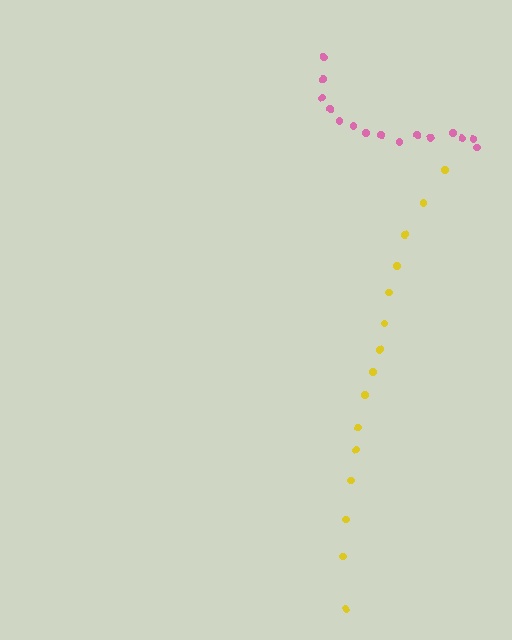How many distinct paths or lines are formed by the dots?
There are 2 distinct paths.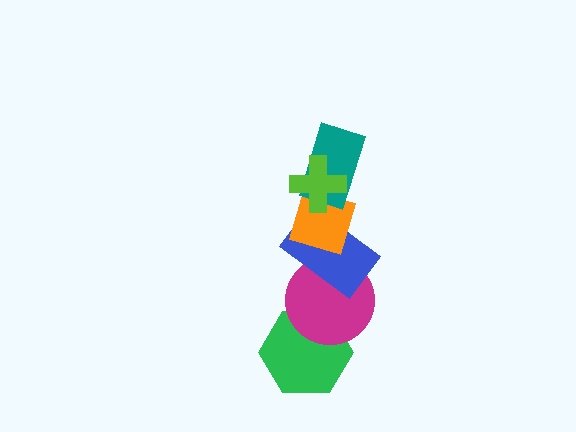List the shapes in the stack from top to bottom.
From top to bottom: the lime cross, the teal rectangle, the orange diamond, the blue rectangle, the magenta circle, the green hexagon.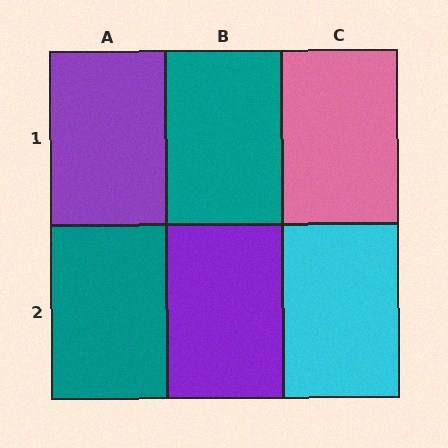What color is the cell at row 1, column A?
Purple.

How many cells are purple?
2 cells are purple.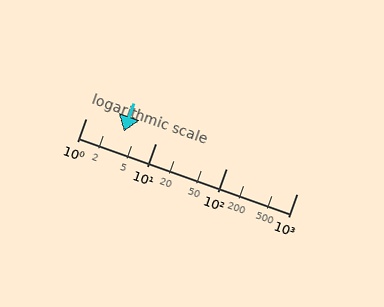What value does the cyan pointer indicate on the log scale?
The pointer indicates approximately 3.5.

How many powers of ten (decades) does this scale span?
The scale spans 3 decades, from 1 to 1000.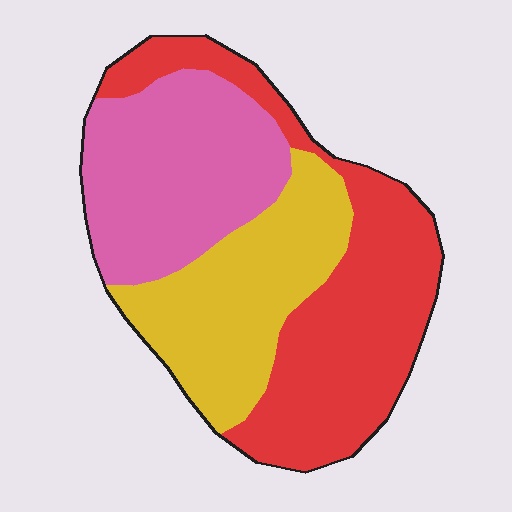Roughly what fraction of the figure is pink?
Pink takes up about one third (1/3) of the figure.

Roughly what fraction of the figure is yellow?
Yellow covers around 30% of the figure.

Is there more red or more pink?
Red.